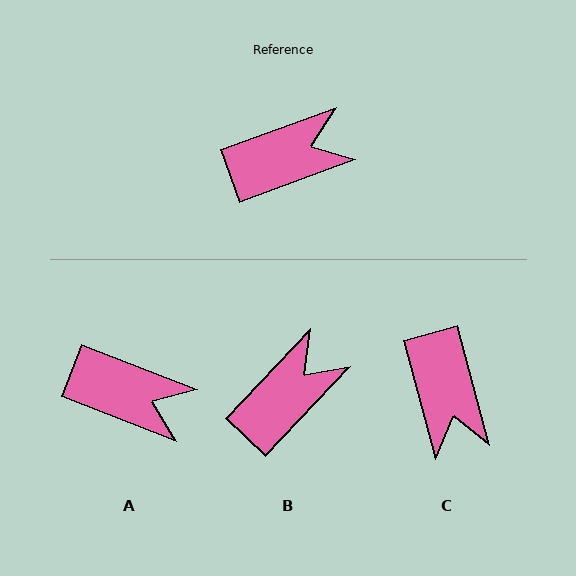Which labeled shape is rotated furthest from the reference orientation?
C, about 95 degrees away.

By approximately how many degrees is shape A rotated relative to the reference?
Approximately 41 degrees clockwise.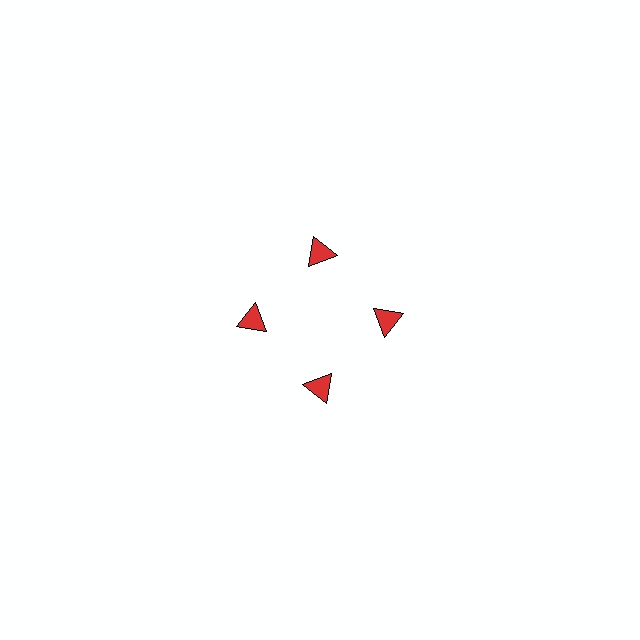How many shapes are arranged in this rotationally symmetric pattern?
There are 4 shapes, arranged in 4 groups of 1.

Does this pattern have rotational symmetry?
Yes, this pattern has 4-fold rotational symmetry. It looks the same after rotating 90 degrees around the center.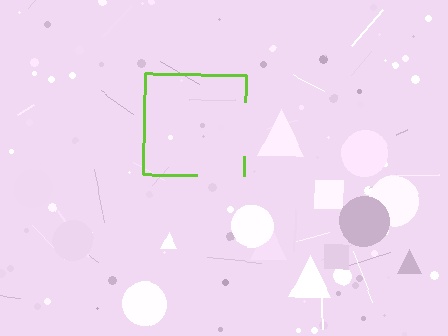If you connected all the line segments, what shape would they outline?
They would outline a square.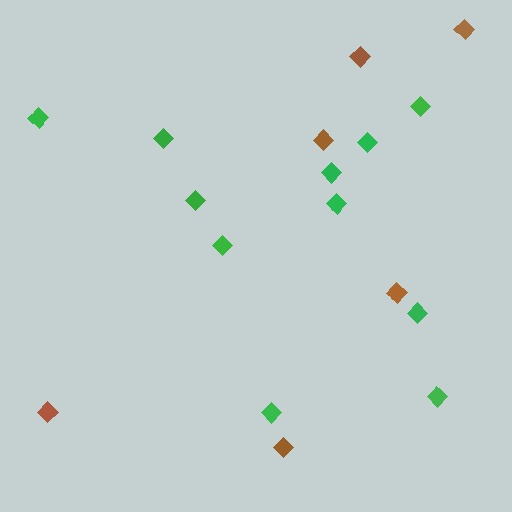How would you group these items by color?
There are 2 groups: one group of brown diamonds (6) and one group of green diamonds (11).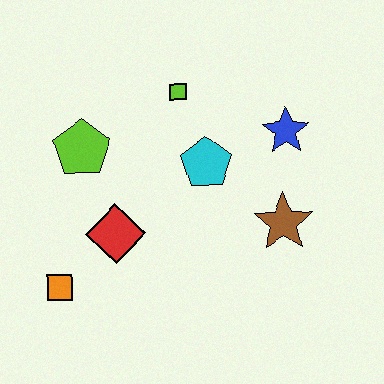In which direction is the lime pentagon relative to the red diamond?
The lime pentagon is above the red diamond.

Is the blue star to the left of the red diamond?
No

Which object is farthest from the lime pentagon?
The brown star is farthest from the lime pentagon.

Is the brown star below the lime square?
Yes